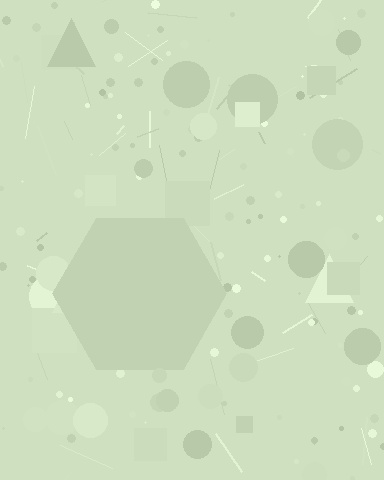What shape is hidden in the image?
A hexagon is hidden in the image.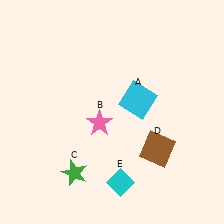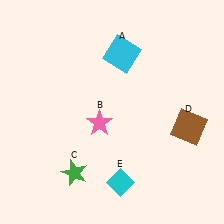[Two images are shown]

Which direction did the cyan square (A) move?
The cyan square (A) moved up.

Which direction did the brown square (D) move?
The brown square (D) moved right.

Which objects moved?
The objects that moved are: the cyan square (A), the brown square (D).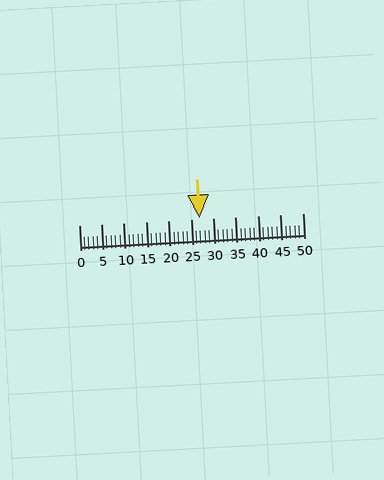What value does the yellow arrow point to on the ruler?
The yellow arrow points to approximately 27.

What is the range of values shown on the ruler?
The ruler shows values from 0 to 50.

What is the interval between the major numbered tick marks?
The major tick marks are spaced 5 units apart.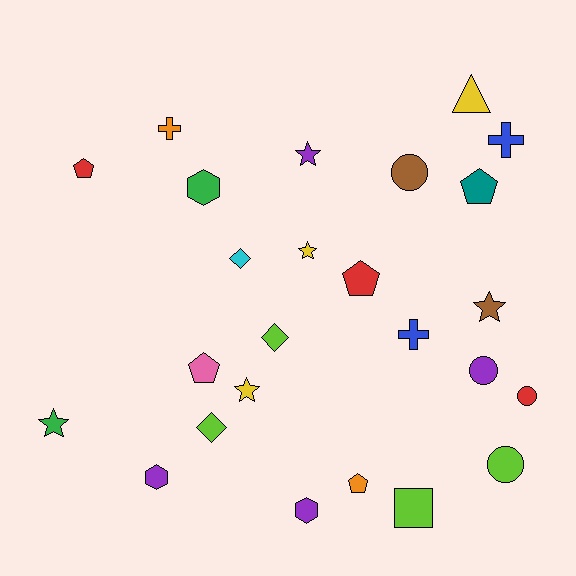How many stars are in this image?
There are 5 stars.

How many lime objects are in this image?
There are 4 lime objects.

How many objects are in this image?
There are 25 objects.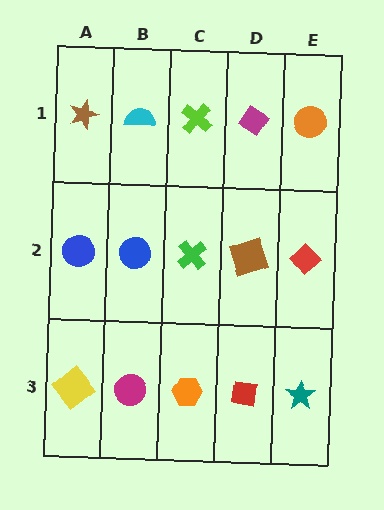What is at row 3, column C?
An orange hexagon.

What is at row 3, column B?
A magenta circle.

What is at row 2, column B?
A blue circle.